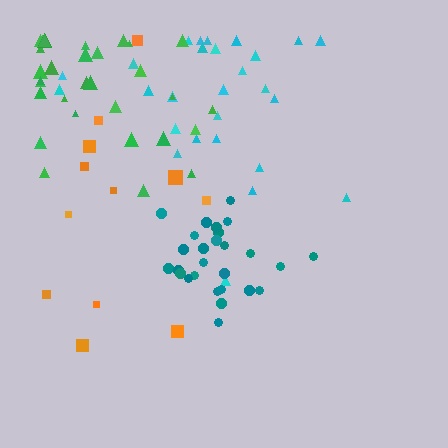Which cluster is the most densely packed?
Teal.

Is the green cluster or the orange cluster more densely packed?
Green.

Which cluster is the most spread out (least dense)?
Orange.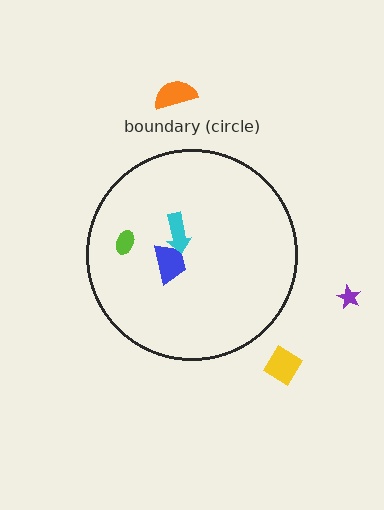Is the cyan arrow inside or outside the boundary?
Inside.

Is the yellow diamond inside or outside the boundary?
Outside.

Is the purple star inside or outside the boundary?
Outside.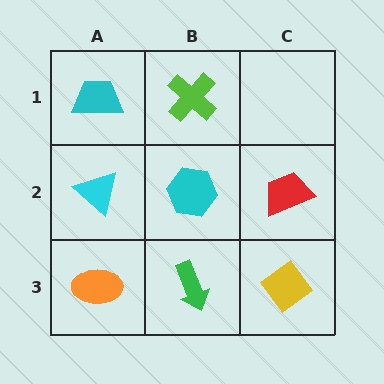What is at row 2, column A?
A cyan triangle.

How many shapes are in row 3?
3 shapes.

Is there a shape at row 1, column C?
No, that cell is empty.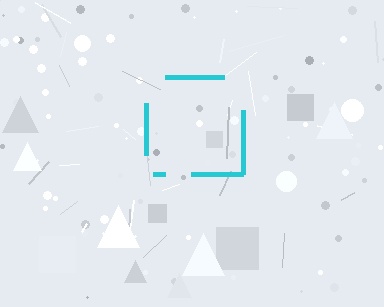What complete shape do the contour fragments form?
The contour fragments form a square.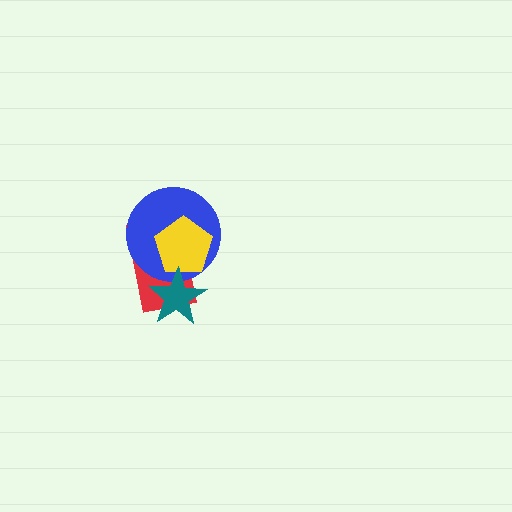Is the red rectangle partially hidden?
Yes, it is partially covered by another shape.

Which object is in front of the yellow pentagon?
The teal star is in front of the yellow pentagon.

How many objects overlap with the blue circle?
3 objects overlap with the blue circle.